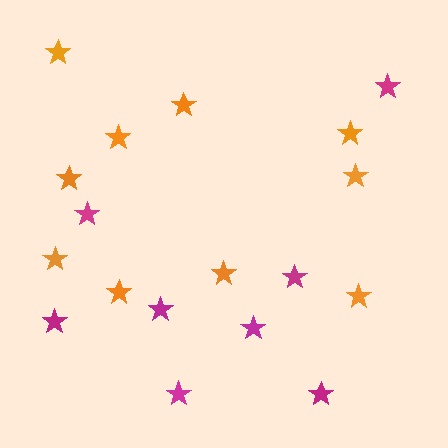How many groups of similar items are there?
There are 2 groups: one group of orange stars (10) and one group of magenta stars (8).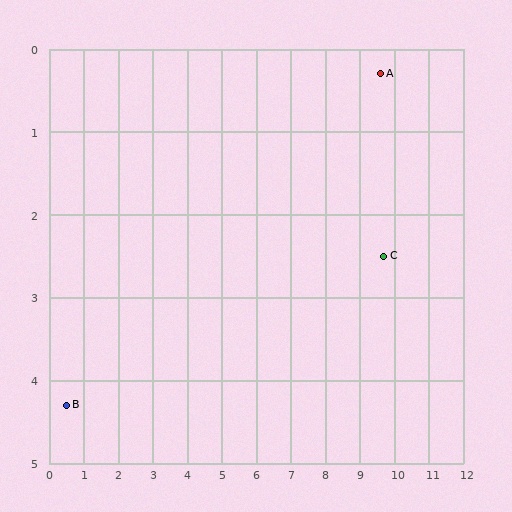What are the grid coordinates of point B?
Point B is at approximately (0.5, 4.3).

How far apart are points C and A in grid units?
Points C and A are about 2.2 grid units apart.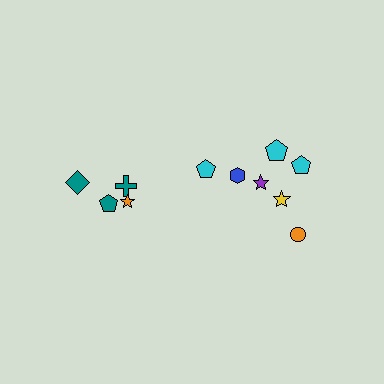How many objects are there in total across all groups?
There are 11 objects.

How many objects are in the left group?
There are 4 objects.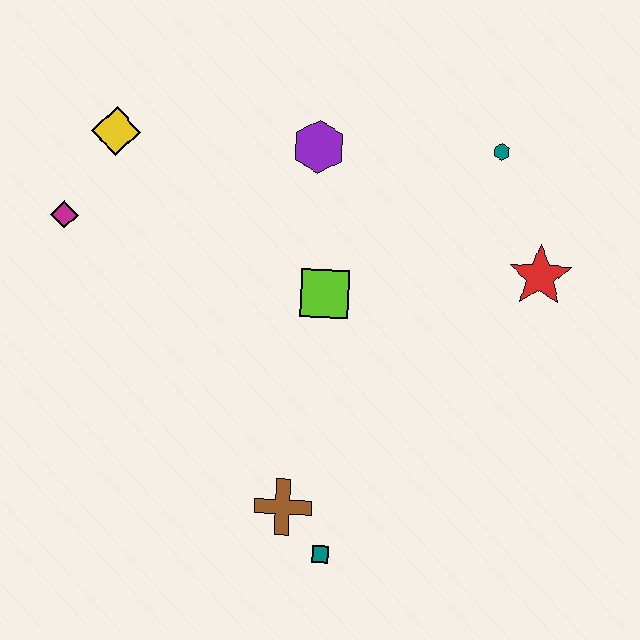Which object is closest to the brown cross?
The teal square is closest to the brown cross.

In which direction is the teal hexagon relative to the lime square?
The teal hexagon is to the right of the lime square.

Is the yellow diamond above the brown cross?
Yes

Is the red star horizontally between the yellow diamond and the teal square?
No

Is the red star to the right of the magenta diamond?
Yes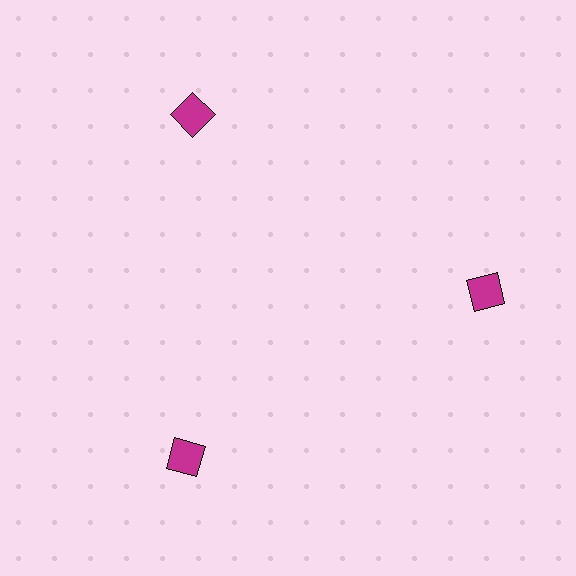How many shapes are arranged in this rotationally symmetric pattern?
There are 3 shapes, arranged in 3 groups of 1.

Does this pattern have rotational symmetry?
Yes, this pattern has 3-fold rotational symmetry. It looks the same after rotating 120 degrees around the center.